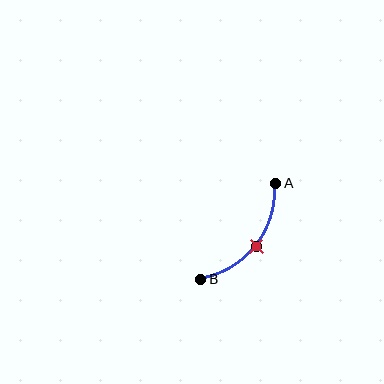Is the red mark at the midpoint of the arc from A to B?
Yes. The red mark lies on the arc at equal arc-length from both A and B — it is the arc midpoint.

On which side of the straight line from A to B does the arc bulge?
The arc bulges below and to the right of the straight line connecting A and B.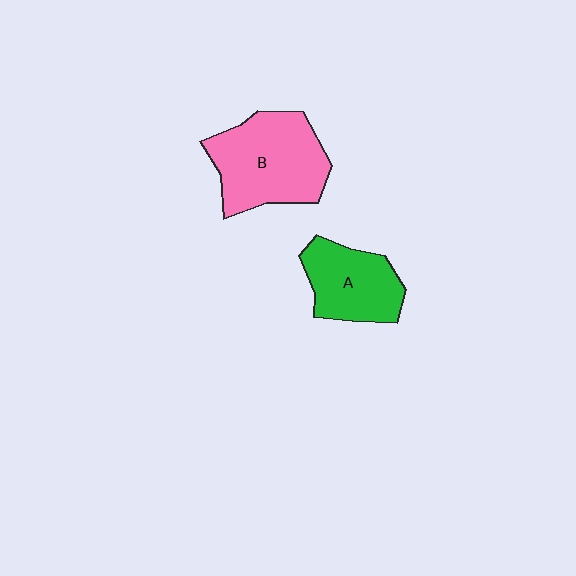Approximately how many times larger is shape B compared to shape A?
Approximately 1.4 times.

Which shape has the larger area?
Shape B (pink).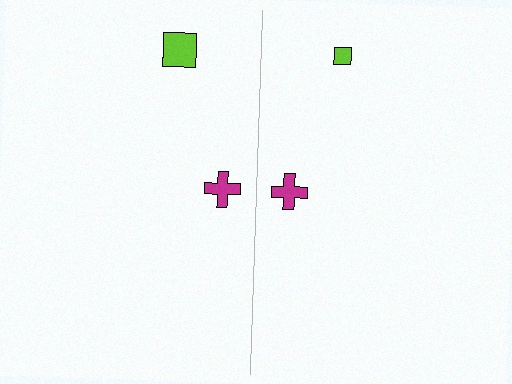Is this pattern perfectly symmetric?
No, the pattern is not perfectly symmetric. The lime square on the right side has a different size than its mirror counterpart.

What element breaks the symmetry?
The lime square on the right side has a different size than its mirror counterpart.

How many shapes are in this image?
There are 4 shapes in this image.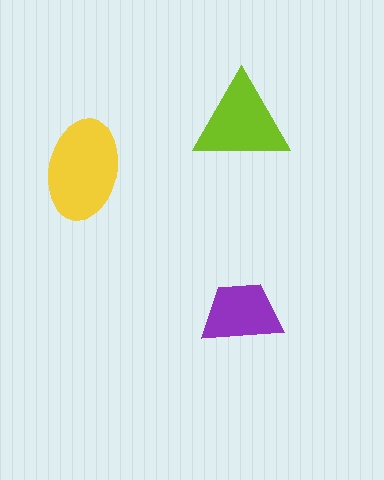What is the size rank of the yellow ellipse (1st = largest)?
1st.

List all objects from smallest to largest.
The purple trapezoid, the lime triangle, the yellow ellipse.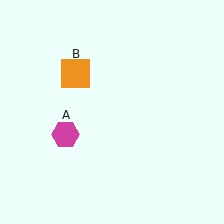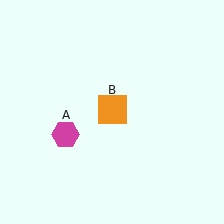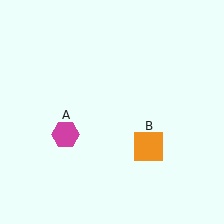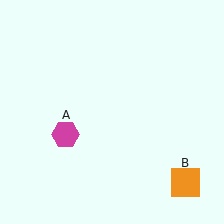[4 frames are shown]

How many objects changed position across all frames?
1 object changed position: orange square (object B).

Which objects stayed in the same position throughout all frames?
Magenta hexagon (object A) remained stationary.